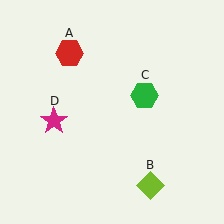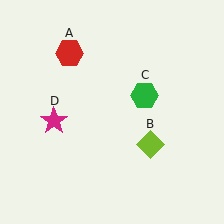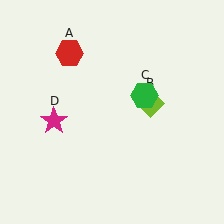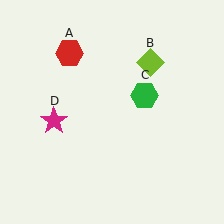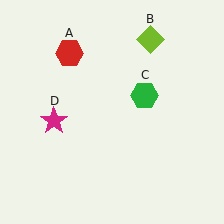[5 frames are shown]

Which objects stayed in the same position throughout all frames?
Red hexagon (object A) and green hexagon (object C) and magenta star (object D) remained stationary.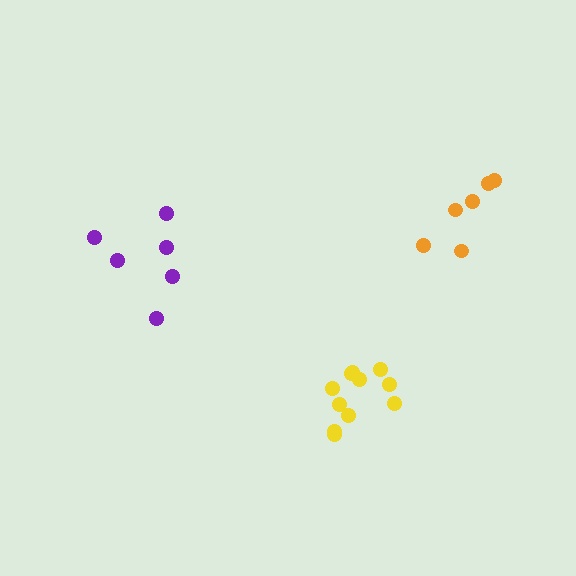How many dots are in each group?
Group 1: 6 dots, Group 2: 11 dots, Group 3: 6 dots (23 total).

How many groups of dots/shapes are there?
There are 3 groups.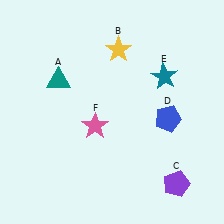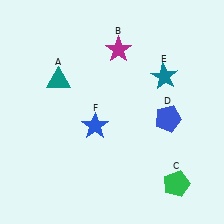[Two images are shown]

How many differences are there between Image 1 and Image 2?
There are 3 differences between the two images.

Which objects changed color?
B changed from yellow to magenta. C changed from purple to green. F changed from pink to blue.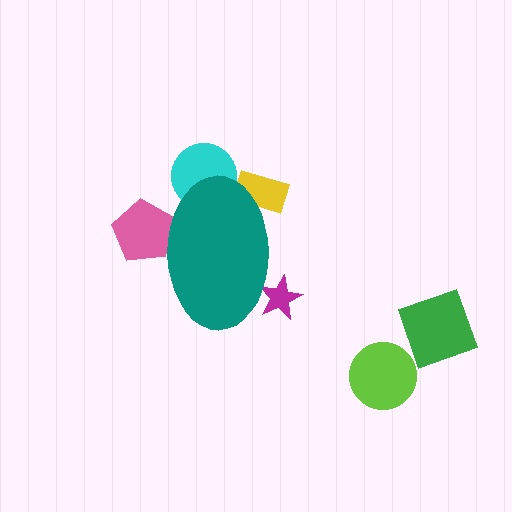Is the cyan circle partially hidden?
Yes, the cyan circle is partially hidden behind the teal ellipse.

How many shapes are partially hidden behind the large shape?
4 shapes are partially hidden.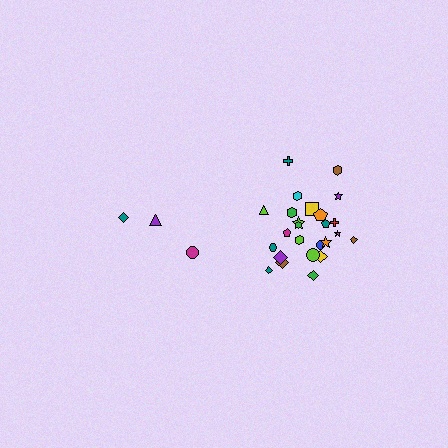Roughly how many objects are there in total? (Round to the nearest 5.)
Roughly 30 objects in total.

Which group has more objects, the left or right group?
The right group.